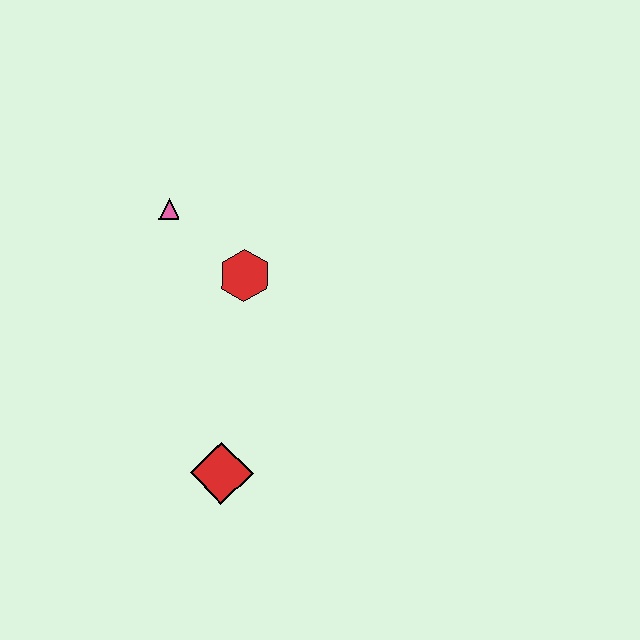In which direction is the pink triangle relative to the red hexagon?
The pink triangle is to the left of the red hexagon.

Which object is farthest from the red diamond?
The pink triangle is farthest from the red diamond.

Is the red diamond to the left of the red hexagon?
Yes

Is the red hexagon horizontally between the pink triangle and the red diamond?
No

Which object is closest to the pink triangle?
The red hexagon is closest to the pink triangle.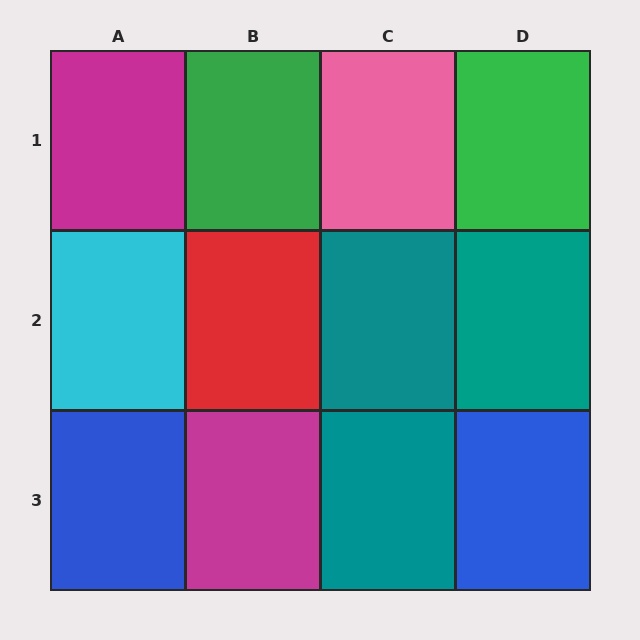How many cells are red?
1 cell is red.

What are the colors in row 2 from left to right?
Cyan, red, teal, teal.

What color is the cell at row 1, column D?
Green.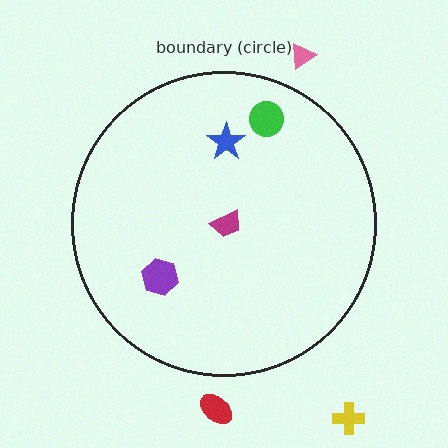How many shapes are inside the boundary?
4 inside, 3 outside.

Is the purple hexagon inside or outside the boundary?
Inside.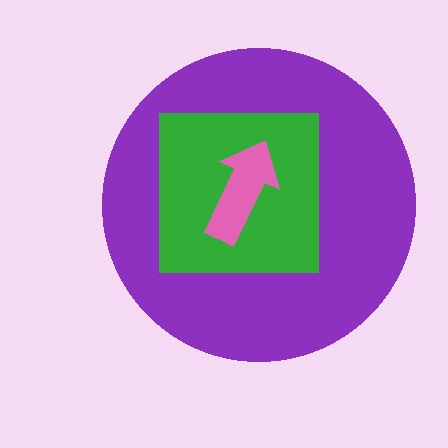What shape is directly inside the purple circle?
The green square.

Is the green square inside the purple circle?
Yes.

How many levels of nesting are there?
3.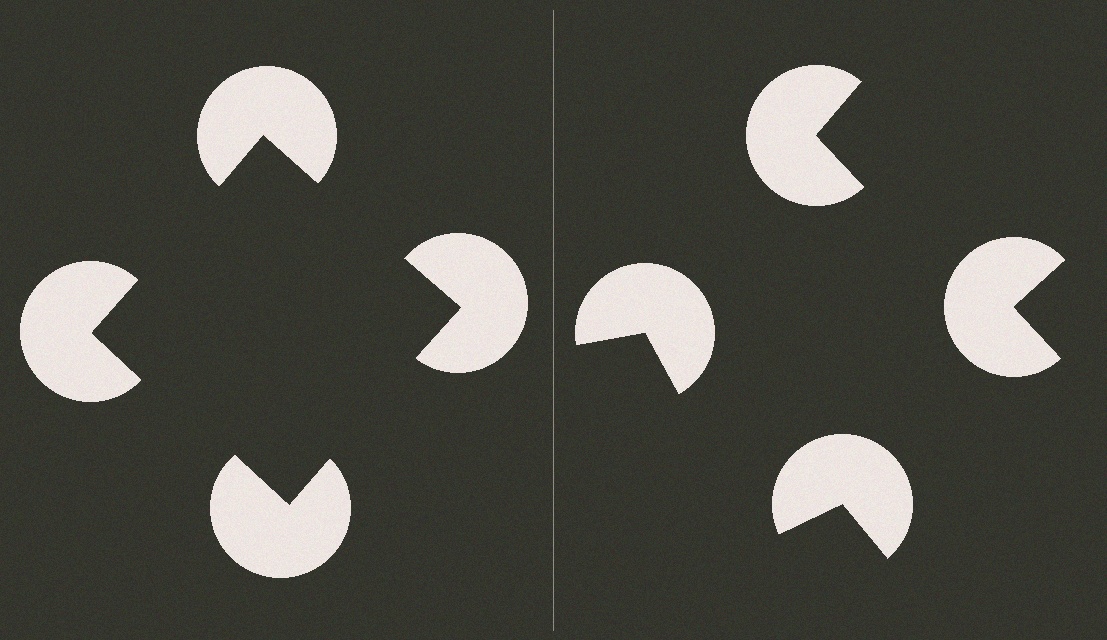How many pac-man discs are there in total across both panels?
8 — 4 on each side.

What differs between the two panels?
The pac-man discs are positioned identically on both sides; only the wedge orientations differ. On the left they align to a square; on the right they are misaligned.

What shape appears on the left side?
An illusory square.